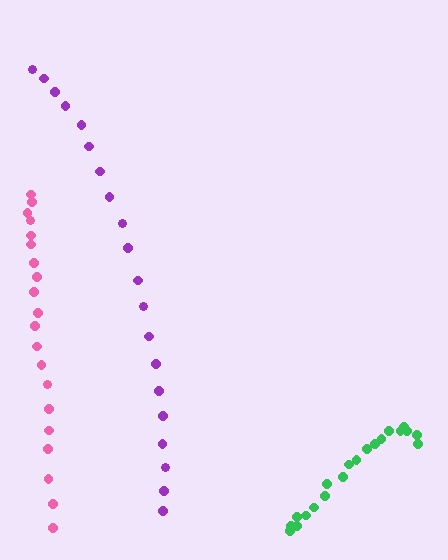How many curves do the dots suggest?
There are 3 distinct paths.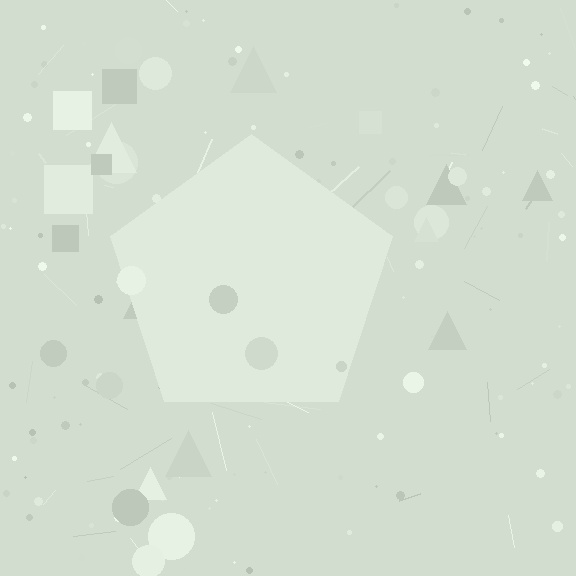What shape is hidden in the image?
A pentagon is hidden in the image.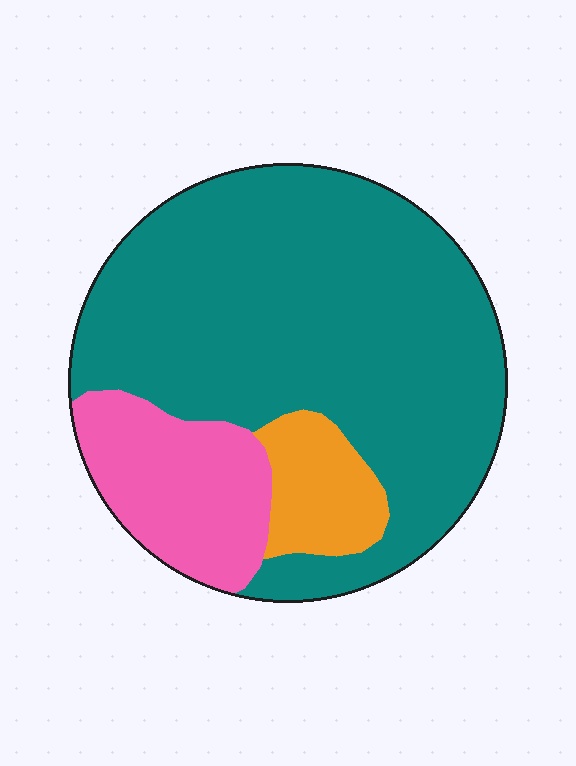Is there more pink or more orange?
Pink.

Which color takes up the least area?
Orange, at roughly 10%.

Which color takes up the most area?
Teal, at roughly 75%.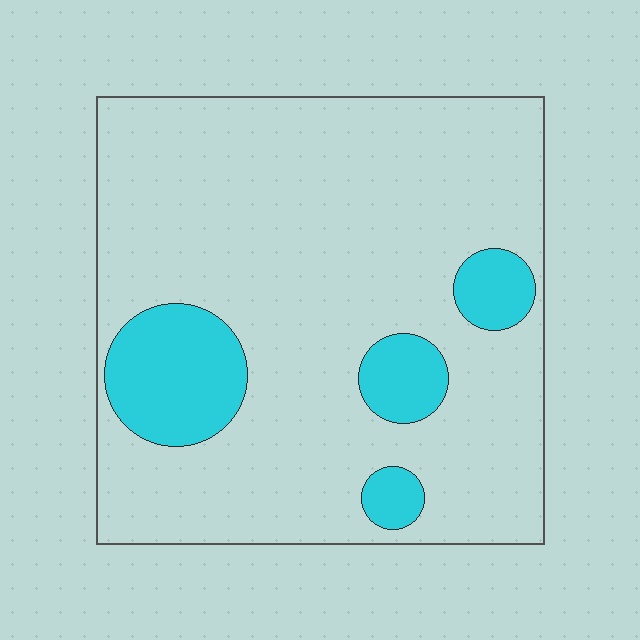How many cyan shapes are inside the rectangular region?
4.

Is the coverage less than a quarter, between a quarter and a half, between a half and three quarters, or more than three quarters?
Less than a quarter.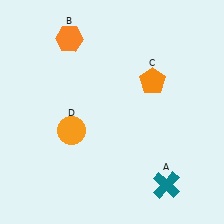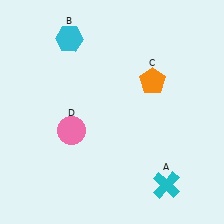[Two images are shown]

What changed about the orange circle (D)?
In Image 1, D is orange. In Image 2, it changed to pink.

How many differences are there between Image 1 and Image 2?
There are 3 differences between the two images.